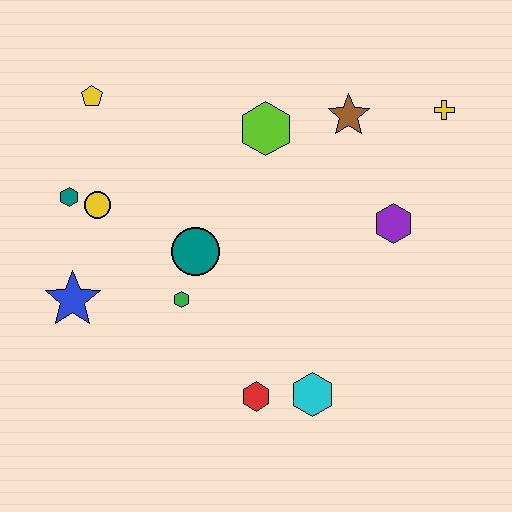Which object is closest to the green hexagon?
The teal circle is closest to the green hexagon.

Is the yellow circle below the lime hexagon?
Yes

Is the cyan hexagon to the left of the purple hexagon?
Yes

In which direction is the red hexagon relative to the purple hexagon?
The red hexagon is below the purple hexagon.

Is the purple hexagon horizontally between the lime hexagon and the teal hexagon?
No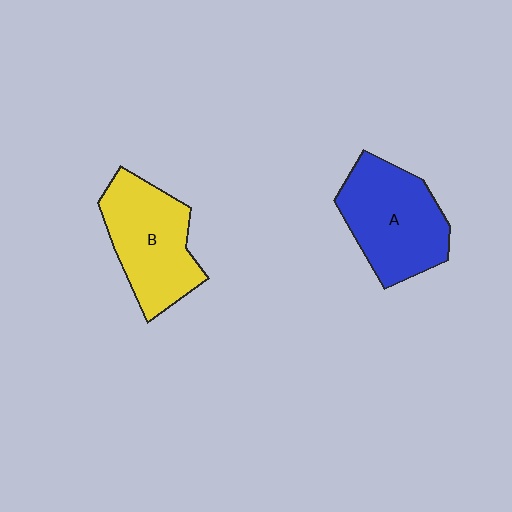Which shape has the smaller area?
Shape B (yellow).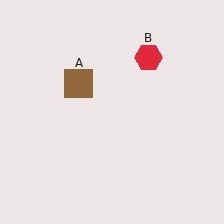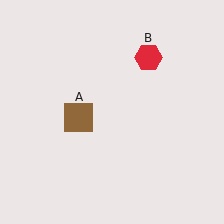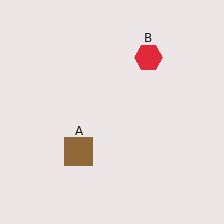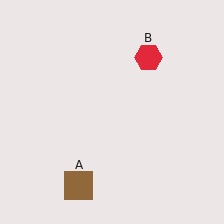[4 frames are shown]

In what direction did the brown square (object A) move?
The brown square (object A) moved down.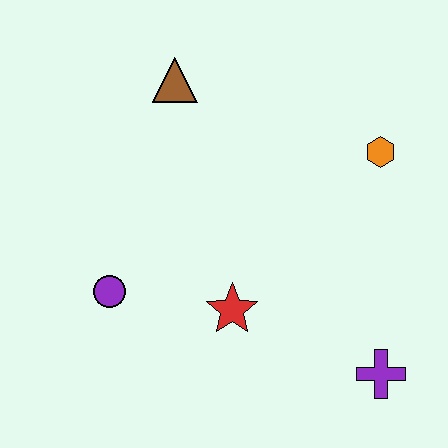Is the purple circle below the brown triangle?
Yes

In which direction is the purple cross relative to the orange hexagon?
The purple cross is below the orange hexagon.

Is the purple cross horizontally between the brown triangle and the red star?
No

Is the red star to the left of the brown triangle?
No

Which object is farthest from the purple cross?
The brown triangle is farthest from the purple cross.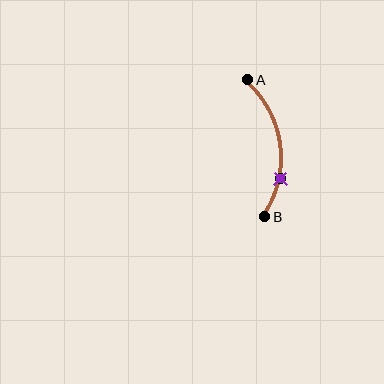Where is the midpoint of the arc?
The arc midpoint is the point on the curve farthest from the straight line joining A and B. It sits to the right of that line.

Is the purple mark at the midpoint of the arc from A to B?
No. The purple mark lies on the arc but is closer to endpoint B. The arc midpoint would be at the point on the curve equidistant along the arc from both A and B.